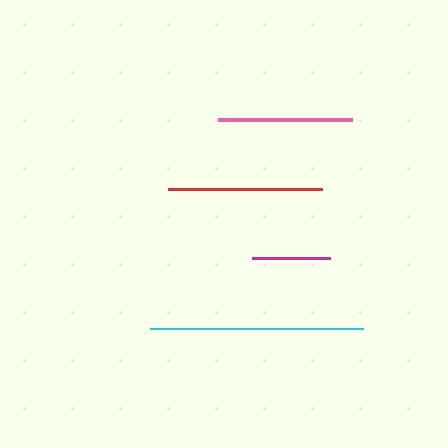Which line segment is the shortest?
The magenta line is the shortest at approximately 78 pixels.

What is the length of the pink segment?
The pink segment is approximately 134 pixels long.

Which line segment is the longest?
The cyan line is the longest at approximately 213 pixels.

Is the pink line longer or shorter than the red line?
The red line is longer than the pink line.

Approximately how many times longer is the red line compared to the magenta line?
The red line is approximately 2.0 times the length of the magenta line.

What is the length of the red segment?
The red segment is approximately 155 pixels long.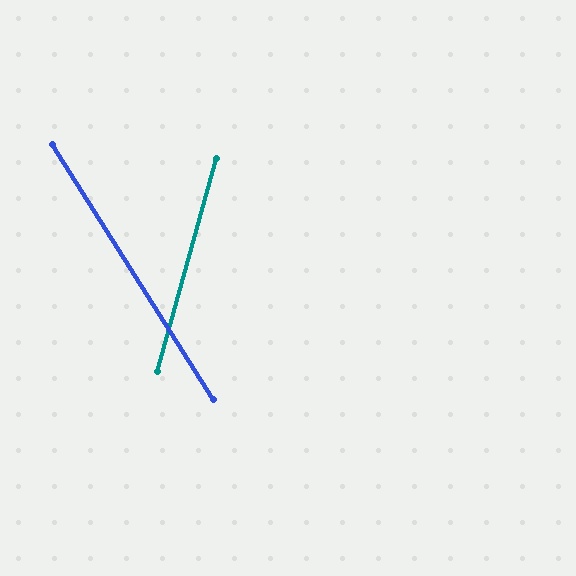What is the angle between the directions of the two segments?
Approximately 48 degrees.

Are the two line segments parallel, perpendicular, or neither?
Neither parallel nor perpendicular — they differ by about 48°.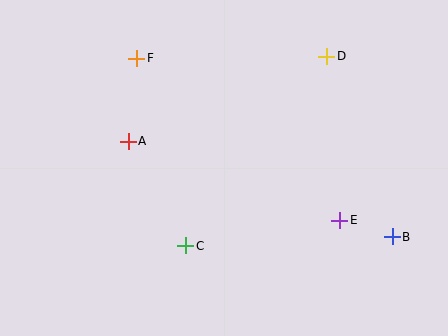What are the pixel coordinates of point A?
Point A is at (128, 141).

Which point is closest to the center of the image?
Point C at (186, 246) is closest to the center.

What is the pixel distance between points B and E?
The distance between B and E is 55 pixels.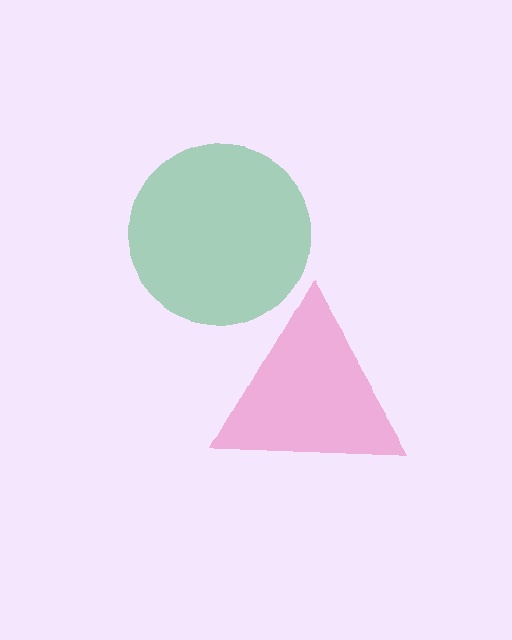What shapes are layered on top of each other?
The layered shapes are: a pink triangle, a green circle.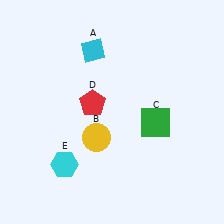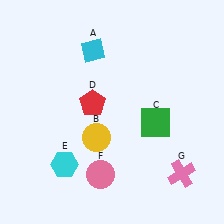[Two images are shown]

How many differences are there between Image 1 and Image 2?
There are 2 differences between the two images.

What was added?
A pink circle (F), a pink cross (G) were added in Image 2.